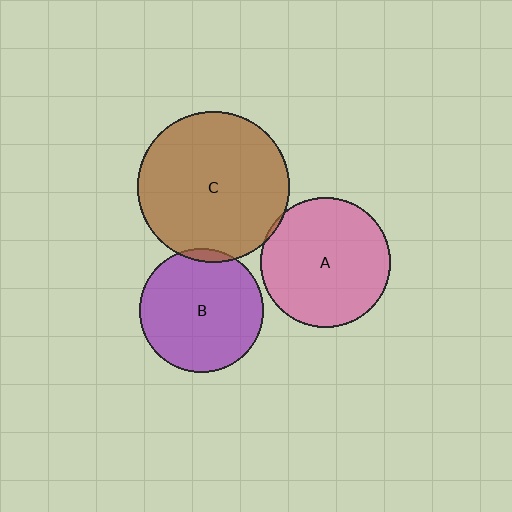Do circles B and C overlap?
Yes.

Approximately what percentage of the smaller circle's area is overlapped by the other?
Approximately 5%.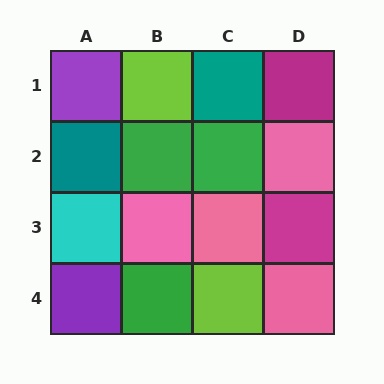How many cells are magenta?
2 cells are magenta.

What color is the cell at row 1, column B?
Lime.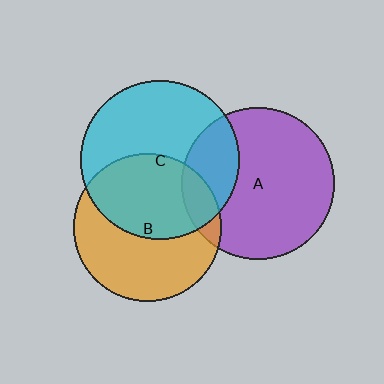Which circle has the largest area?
Circle C (cyan).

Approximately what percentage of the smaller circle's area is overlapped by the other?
Approximately 10%.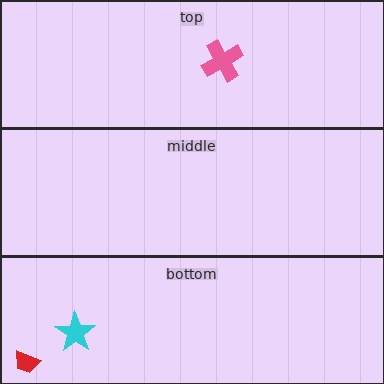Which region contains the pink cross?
The top region.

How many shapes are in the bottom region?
2.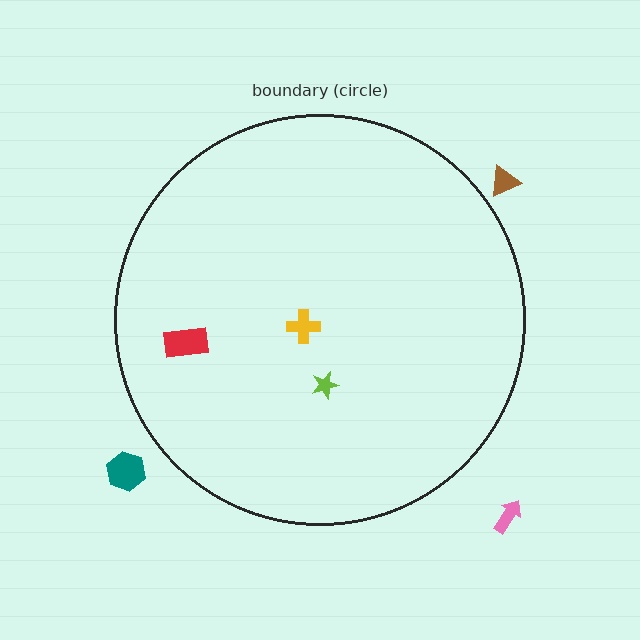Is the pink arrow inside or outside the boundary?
Outside.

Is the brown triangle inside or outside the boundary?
Outside.